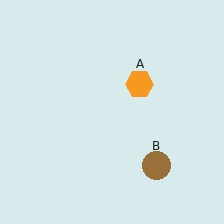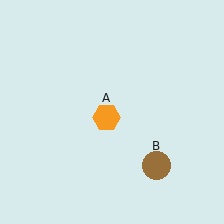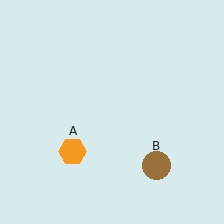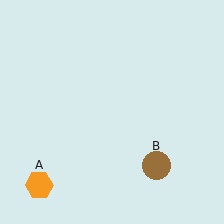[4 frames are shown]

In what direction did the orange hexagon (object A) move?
The orange hexagon (object A) moved down and to the left.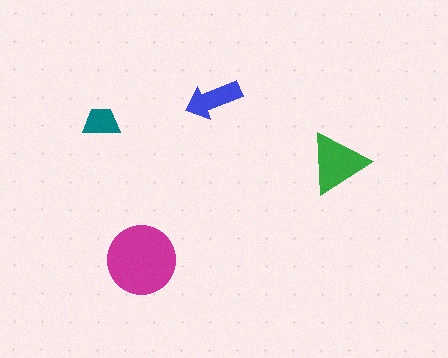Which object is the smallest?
The teal trapezoid.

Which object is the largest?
The magenta circle.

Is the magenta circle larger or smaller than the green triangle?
Larger.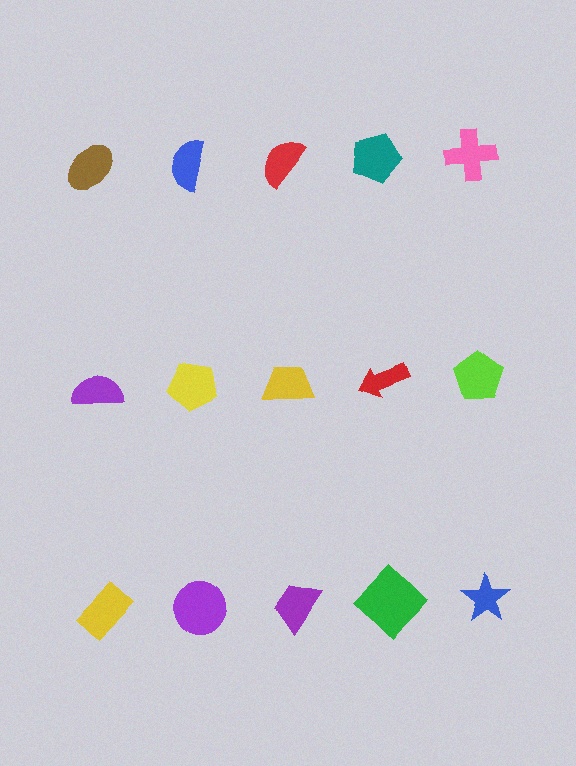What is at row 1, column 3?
A red semicircle.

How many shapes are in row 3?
5 shapes.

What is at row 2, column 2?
A yellow pentagon.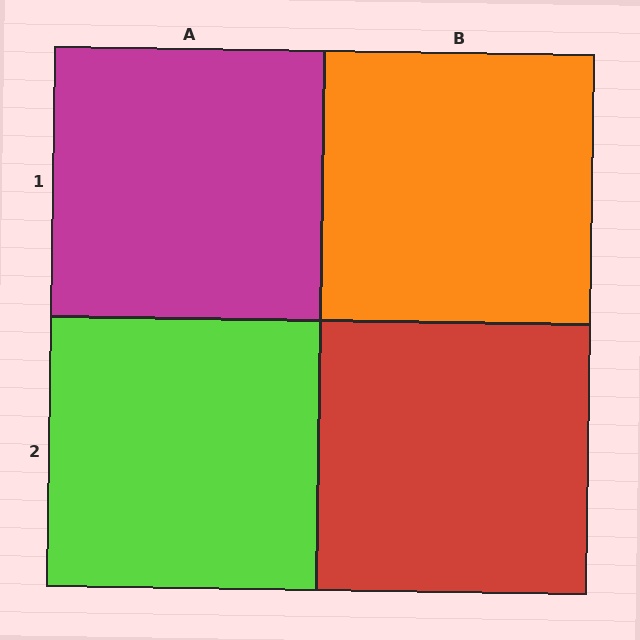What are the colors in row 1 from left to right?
Magenta, orange.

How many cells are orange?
1 cell is orange.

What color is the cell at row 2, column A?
Lime.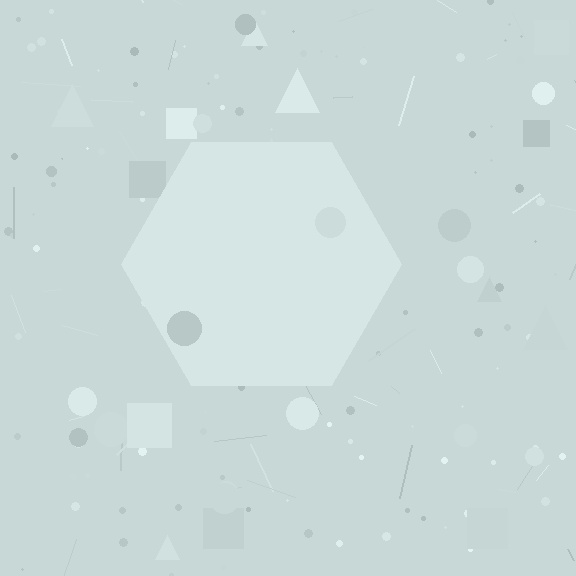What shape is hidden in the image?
A hexagon is hidden in the image.